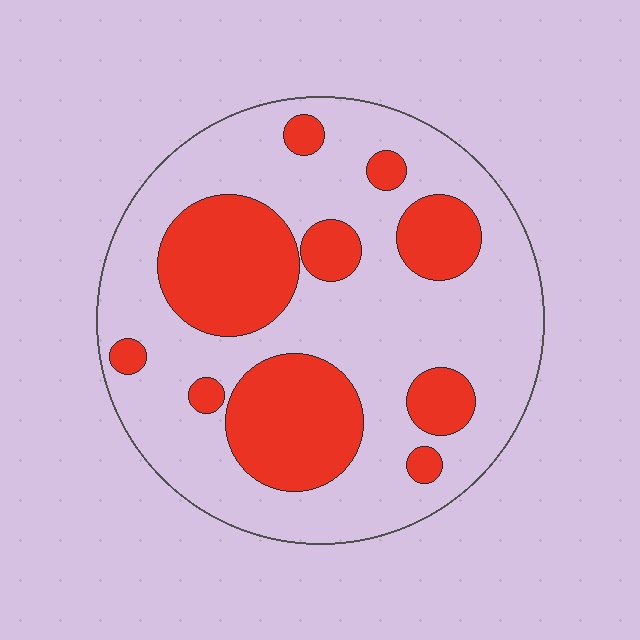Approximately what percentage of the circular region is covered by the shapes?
Approximately 30%.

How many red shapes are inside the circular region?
10.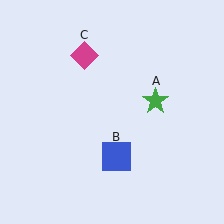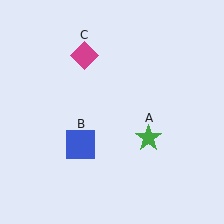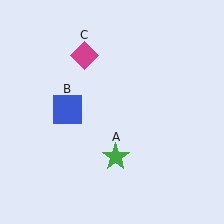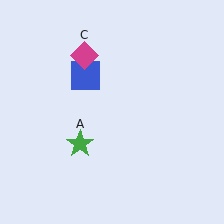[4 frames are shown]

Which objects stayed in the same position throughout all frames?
Magenta diamond (object C) remained stationary.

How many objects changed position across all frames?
2 objects changed position: green star (object A), blue square (object B).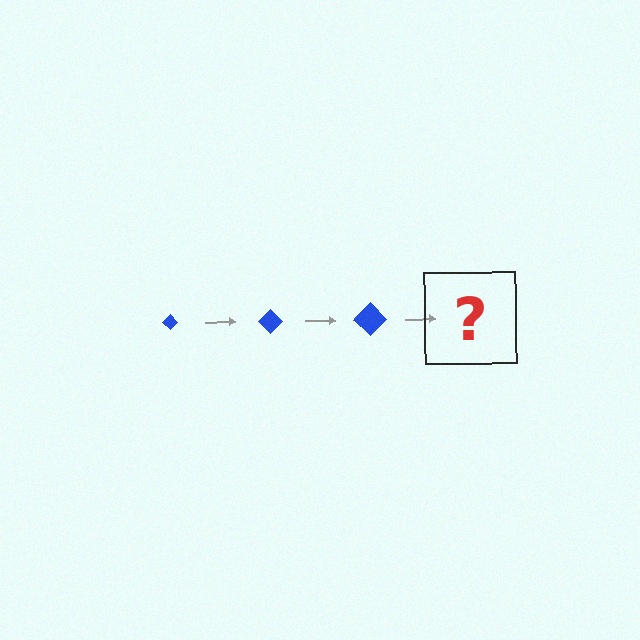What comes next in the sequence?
The next element should be a blue diamond, larger than the previous one.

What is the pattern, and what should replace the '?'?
The pattern is that the diamond gets progressively larger each step. The '?' should be a blue diamond, larger than the previous one.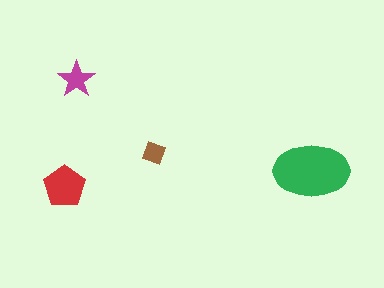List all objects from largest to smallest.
The green ellipse, the red pentagon, the magenta star, the brown diamond.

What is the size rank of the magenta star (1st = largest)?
3rd.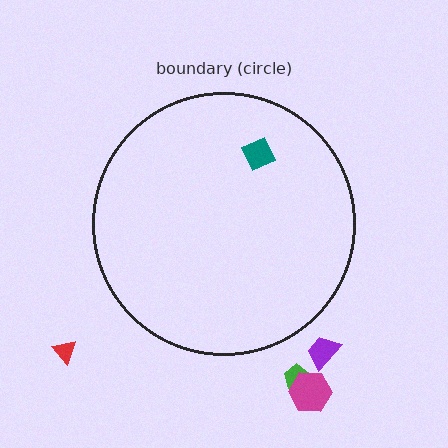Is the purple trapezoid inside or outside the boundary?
Outside.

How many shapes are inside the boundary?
1 inside, 4 outside.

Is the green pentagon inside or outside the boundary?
Outside.